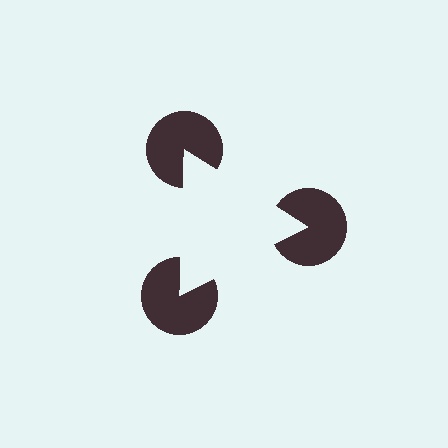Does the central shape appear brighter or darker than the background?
It typically appears slightly brighter than the background, even though no actual brightness change is drawn.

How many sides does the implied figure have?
3 sides.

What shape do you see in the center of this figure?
An illusory triangle — its edges are inferred from the aligned wedge cuts in the pac-man discs, not physically drawn.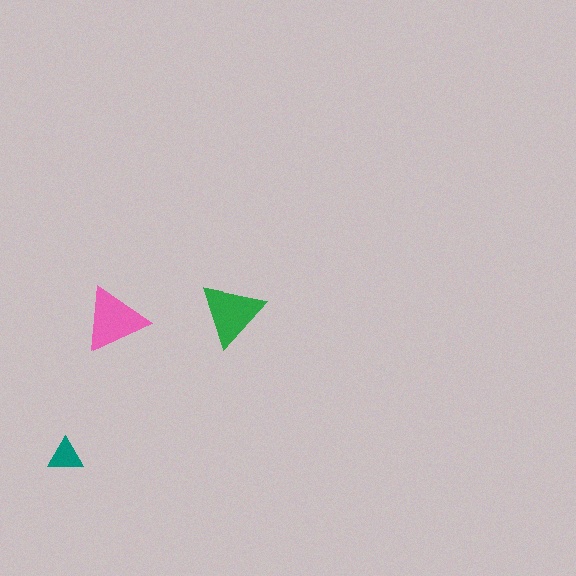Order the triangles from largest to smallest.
the pink one, the green one, the teal one.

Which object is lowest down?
The teal triangle is bottommost.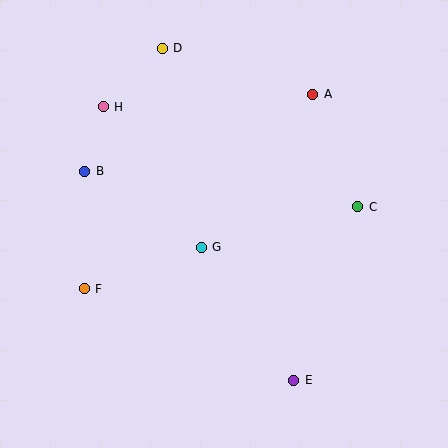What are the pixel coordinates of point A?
Point A is at (313, 94).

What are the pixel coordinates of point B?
Point B is at (84, 171).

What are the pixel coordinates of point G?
Point G is at (201, 247).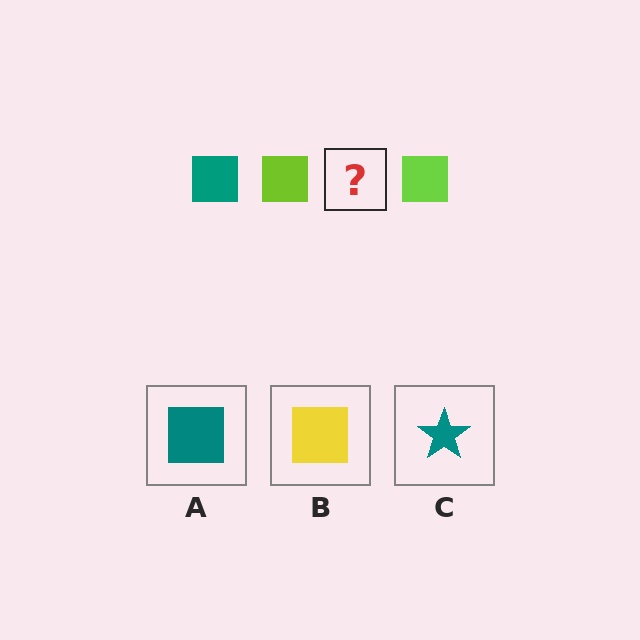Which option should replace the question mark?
Option A.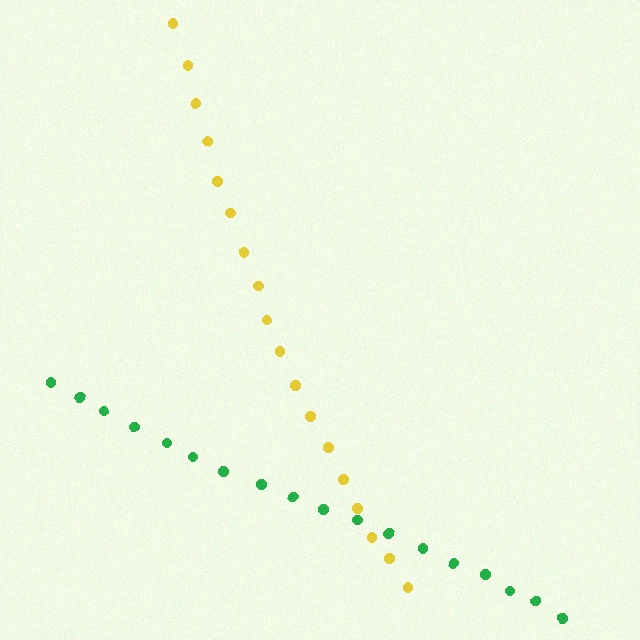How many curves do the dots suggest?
There are 2 distinct paths.